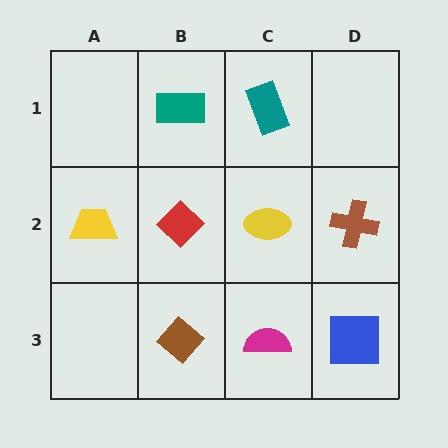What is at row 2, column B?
A red diamond.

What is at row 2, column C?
A yellow ellipse.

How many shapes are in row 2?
4 shapes.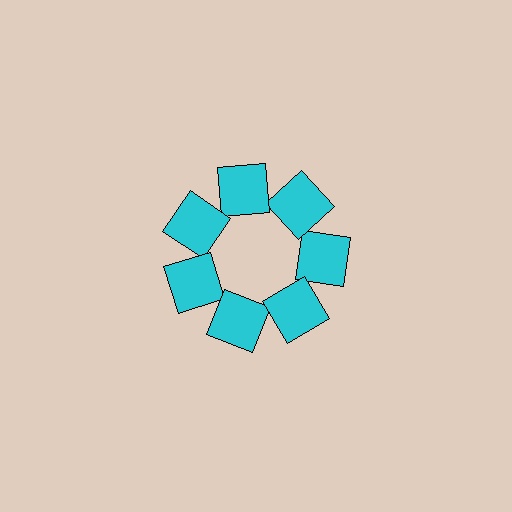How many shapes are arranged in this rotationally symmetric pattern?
There are 7 shapes, arranged in 7 groups of 1.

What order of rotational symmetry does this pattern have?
This pattern has 7-fold rotational symmetry.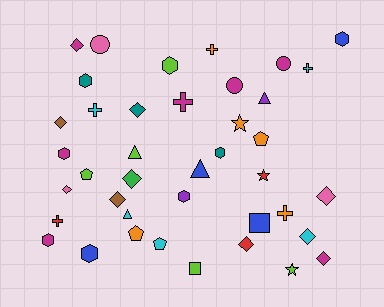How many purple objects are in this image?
There are 2 purple objects.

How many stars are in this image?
There are 3 stars.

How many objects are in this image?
There are 40 objects.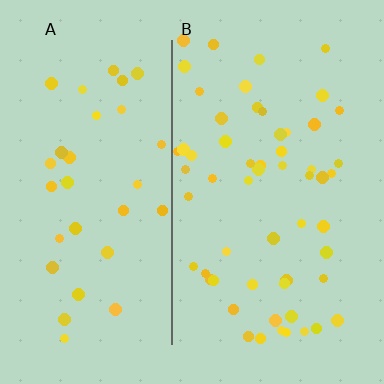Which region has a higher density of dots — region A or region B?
B (the right).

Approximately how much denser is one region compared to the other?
Approximately 1.8× — region B over region A.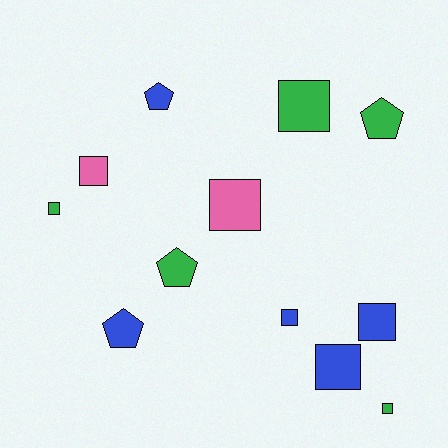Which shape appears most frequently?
Square, with 8 objects.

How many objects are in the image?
There are 12 objects.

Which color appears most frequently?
Green, with 5 objects.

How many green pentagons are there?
There are 2 green pentagons.